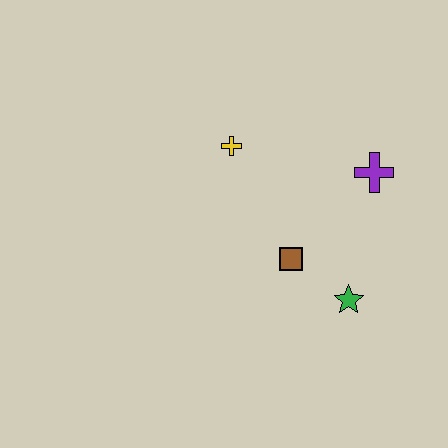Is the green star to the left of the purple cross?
Yes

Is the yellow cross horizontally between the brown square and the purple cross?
No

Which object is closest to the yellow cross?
The brown square is closest to the yellow cross.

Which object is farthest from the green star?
The yellow cross is farthest from the green star.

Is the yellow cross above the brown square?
Yes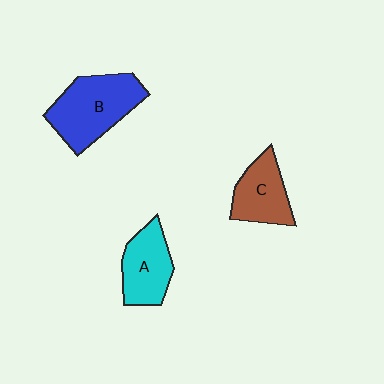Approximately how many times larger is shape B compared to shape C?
Approximately 1.5 times.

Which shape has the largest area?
Shape B (blue).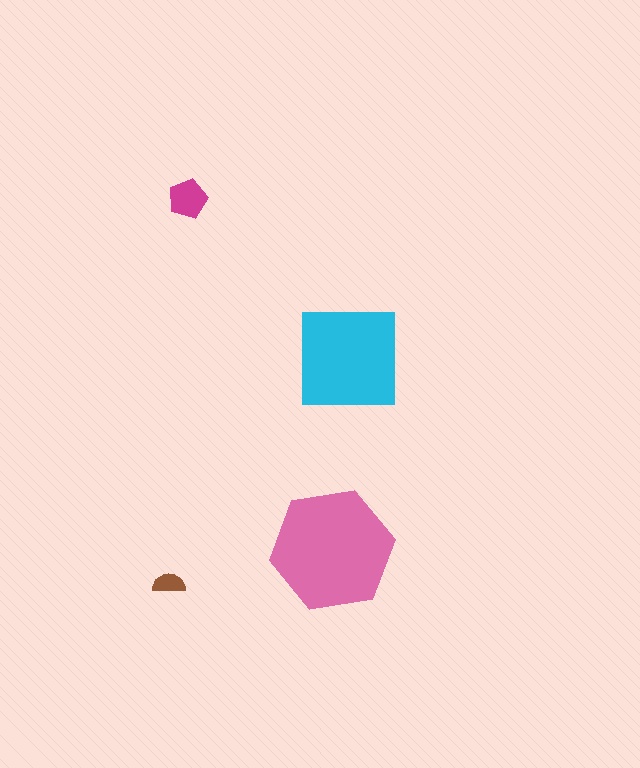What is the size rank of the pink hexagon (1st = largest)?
1st.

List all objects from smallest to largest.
The brown semicircle, the magenta pentagon, the cyan square, the pink hexagon.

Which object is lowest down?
The brown semicircle is bottommost.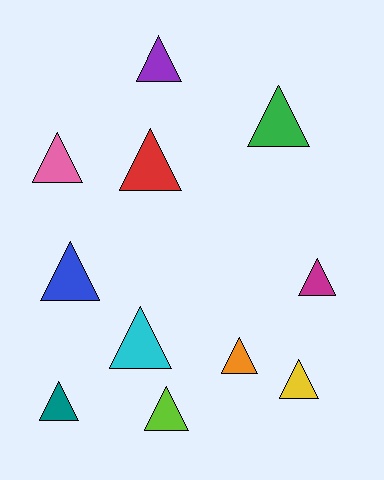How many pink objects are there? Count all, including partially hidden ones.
There is 1 pink object.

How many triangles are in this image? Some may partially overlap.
There are 11 triangles.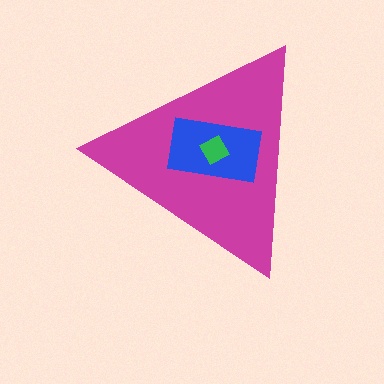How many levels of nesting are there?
3.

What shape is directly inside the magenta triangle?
The blue rectangle.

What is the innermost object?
The green square.